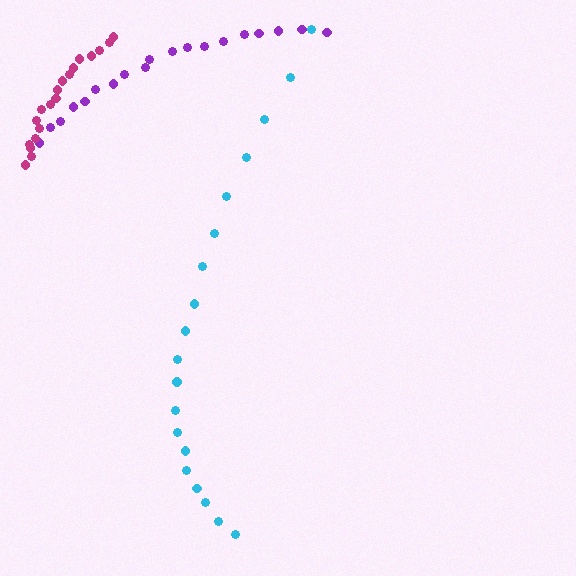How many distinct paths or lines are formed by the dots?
There are 3 distinct paths.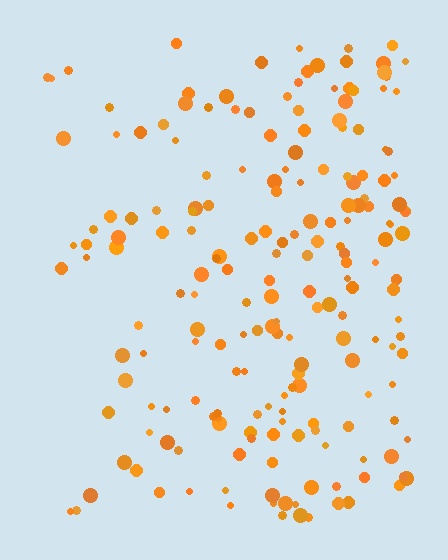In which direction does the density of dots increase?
From left to right, with the right side densest.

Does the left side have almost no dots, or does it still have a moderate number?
Still a moderate number, just noticeably fewer than the right.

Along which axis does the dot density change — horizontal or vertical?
Horizontal.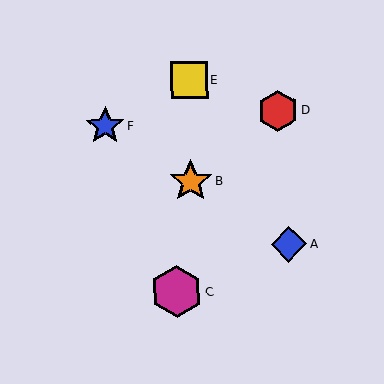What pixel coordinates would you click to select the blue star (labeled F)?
Click at (105, 126) to select the blue star F.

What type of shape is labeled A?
Shape A is a blue diamond.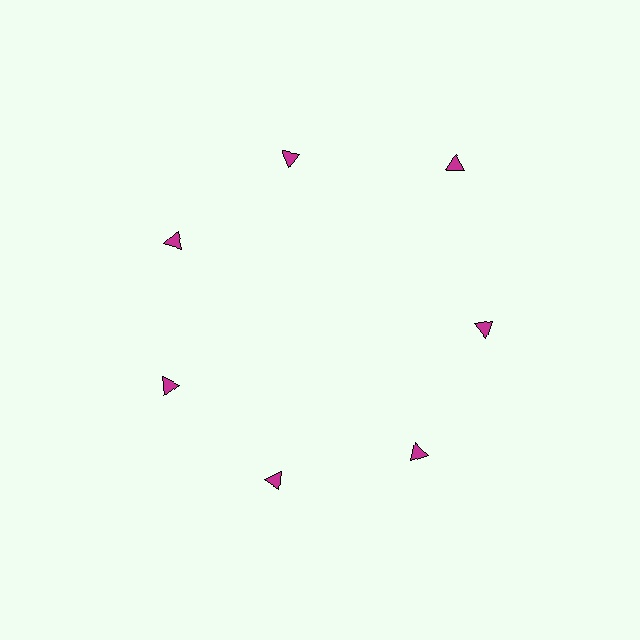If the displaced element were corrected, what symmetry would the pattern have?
It would have 7-fold rotational symmetry — the pattern would map onto itself every 51 degrees.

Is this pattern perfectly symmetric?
No. The 7 magenta triangles are arranged in a ring, but one element near the 1 o'clock position is pushed outward from the center, breaking the 7-fold rotational symmetry.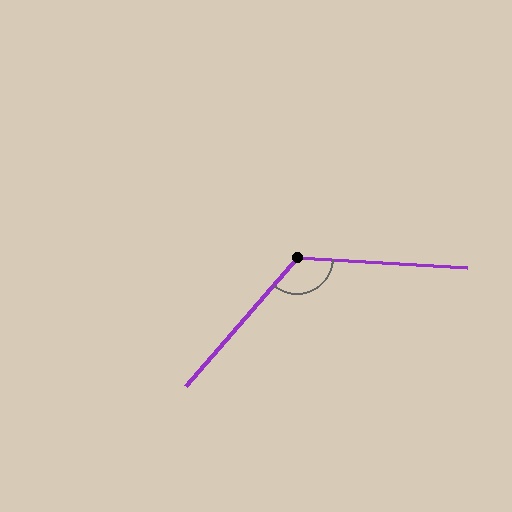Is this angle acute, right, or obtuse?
It is obtuse.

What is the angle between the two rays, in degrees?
Approximately 127 degrees.